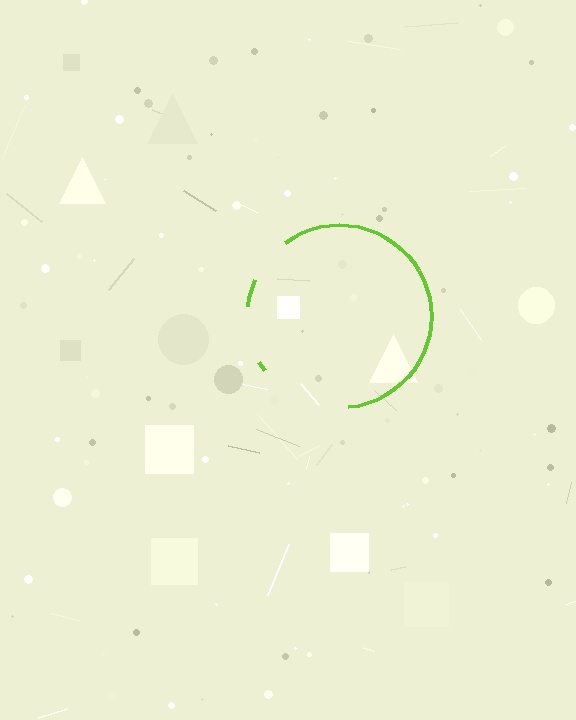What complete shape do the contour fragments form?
The contour fragments form a circle.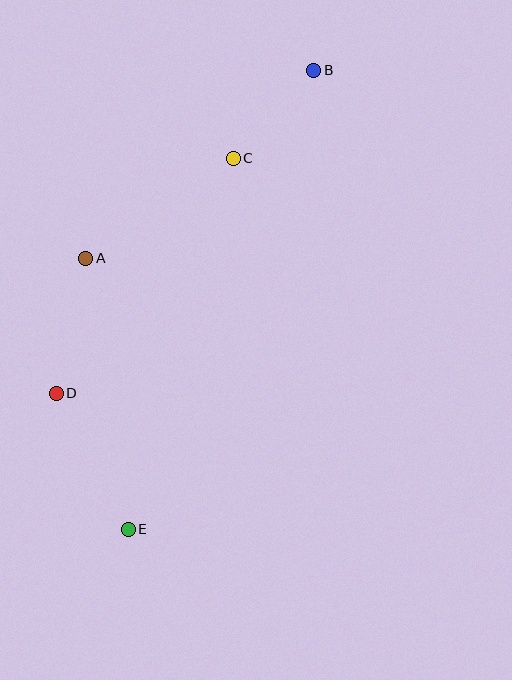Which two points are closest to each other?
Points B and C are closest to each other.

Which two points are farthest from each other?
Points B and E are farthest from each other.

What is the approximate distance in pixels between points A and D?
The distance between A and D is approximately 138 pixels.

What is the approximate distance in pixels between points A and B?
The distance between A and B is approximately 295 pixels.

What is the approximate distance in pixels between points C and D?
The distance between C and D is approximately 294 pixels.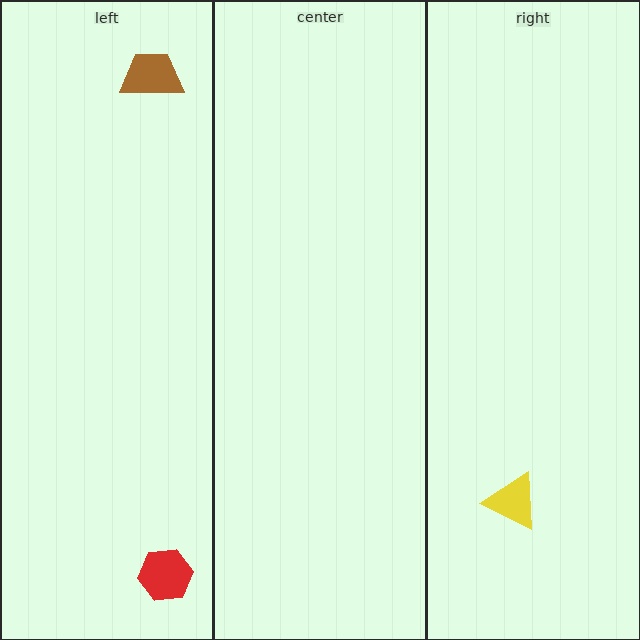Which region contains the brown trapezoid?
The left region.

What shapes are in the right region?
The yellow triangle.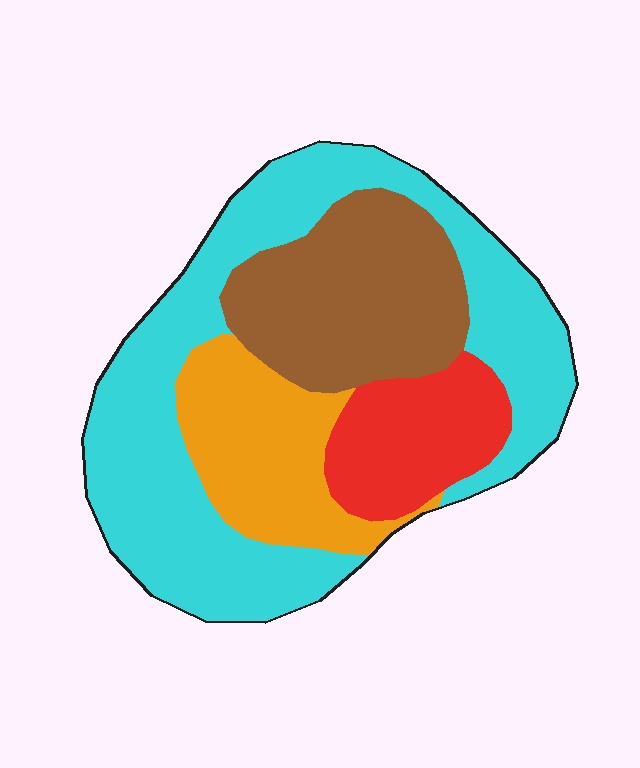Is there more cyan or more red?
Cyan.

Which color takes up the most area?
Cyan, at roughly 45%.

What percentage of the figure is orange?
Orange takes up about one sixth (1/6) of the figure.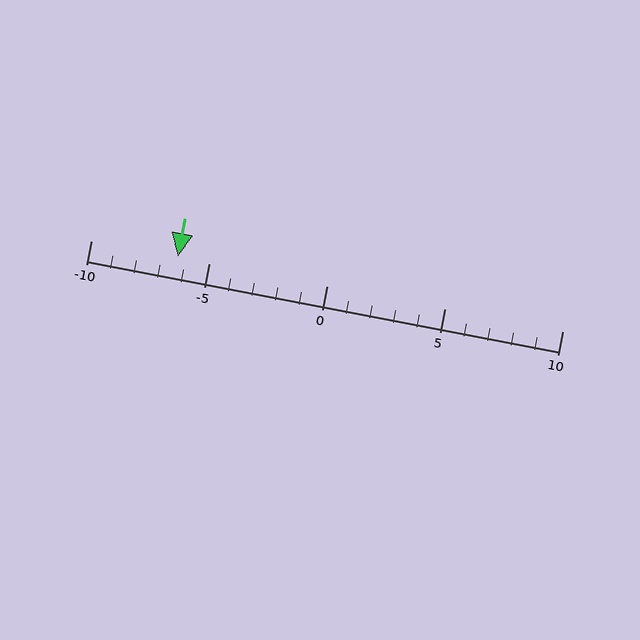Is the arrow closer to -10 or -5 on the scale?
The arrow is closer to -5.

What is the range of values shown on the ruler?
The ruler shows values from -10 to 10.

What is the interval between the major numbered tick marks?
The major tick marks are spaced 5 units apart.